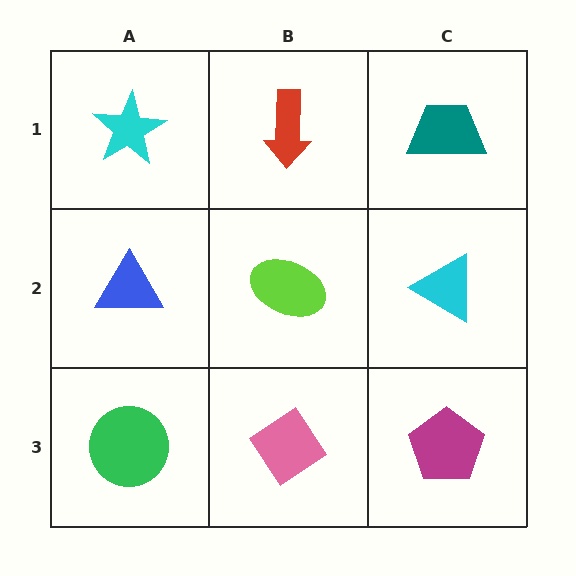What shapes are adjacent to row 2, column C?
A teal trapezoid (row 1, column C), a magenta pentagon (row 3, column C), a lime ellipse (row 2, column B).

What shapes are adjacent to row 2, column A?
A cyan star (row 1, column A), a green circle (row 3, column A), a lime ellipse (row 2, column B).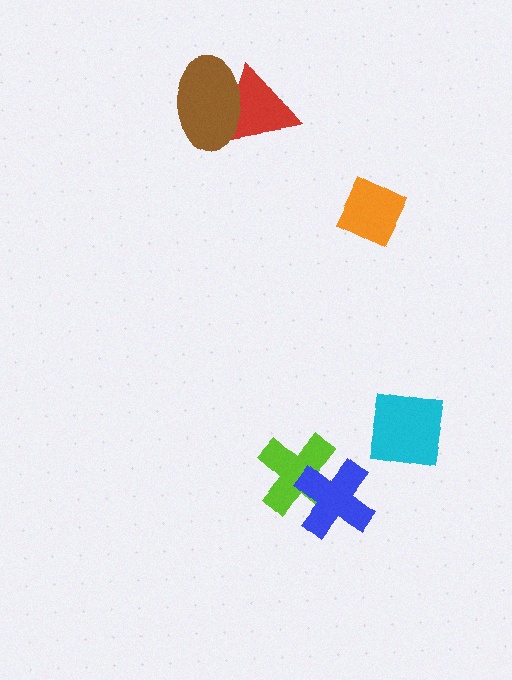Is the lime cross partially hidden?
Yes, it is partially covered by another shape.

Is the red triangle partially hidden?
Yes, it is partially covered by another shape.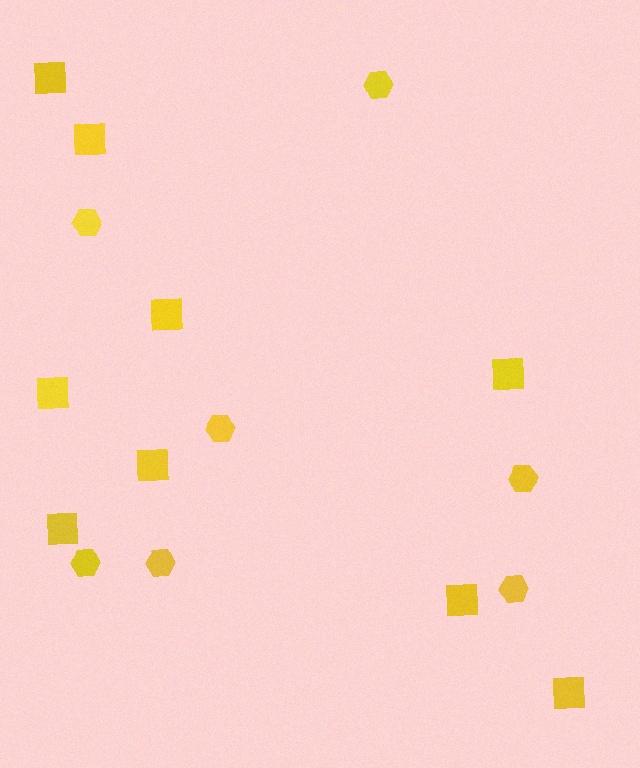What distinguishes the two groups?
There are 2 groups: one group of hexagons (7) and one group of squares (9).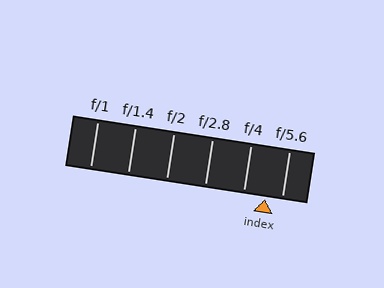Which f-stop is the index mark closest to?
The index mark is closest to f/5.6.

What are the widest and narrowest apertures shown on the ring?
The widest aperture shown is f/1 and the narrowest is f/5.6.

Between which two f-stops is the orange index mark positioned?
The index mark is between f/4 and f/5.6.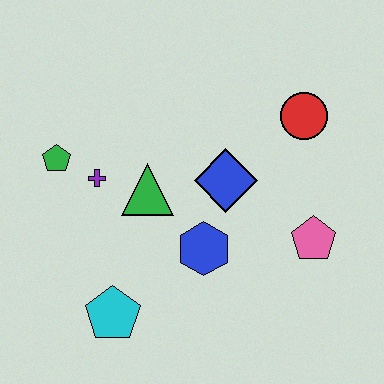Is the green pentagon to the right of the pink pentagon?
No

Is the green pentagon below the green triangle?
No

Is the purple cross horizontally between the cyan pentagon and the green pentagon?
Yes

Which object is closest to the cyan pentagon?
The blue hexagon is closest to the cyan pentagon.